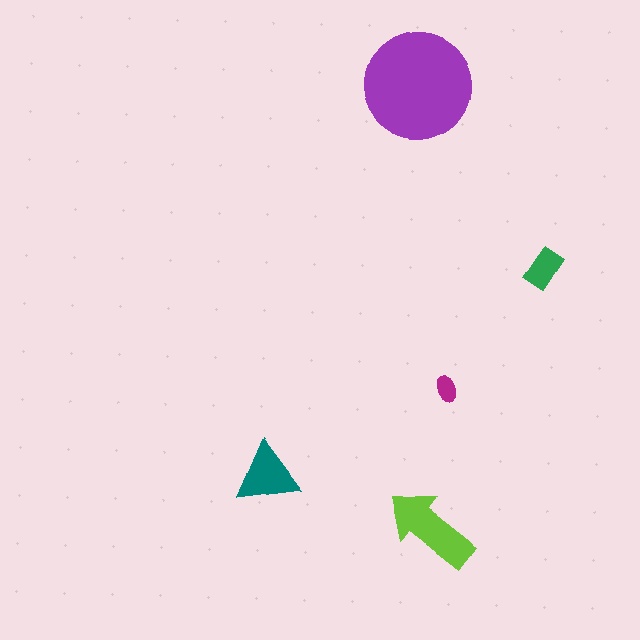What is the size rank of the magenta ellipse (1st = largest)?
5th.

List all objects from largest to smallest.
The purple circle, the lime arrow, the teal triangle, the green rectangle, the magenta ellipse.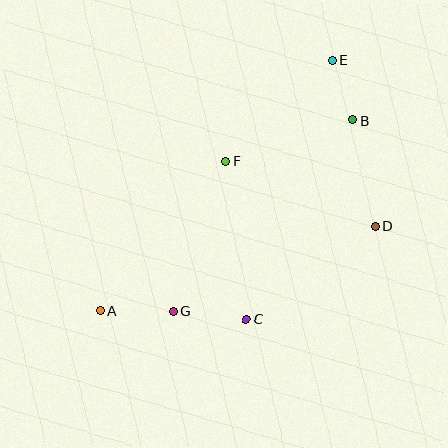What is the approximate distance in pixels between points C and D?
The distance between C and D is approximately 159 pixels.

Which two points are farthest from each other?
Points A and E are farthest from each other.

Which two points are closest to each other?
Points B and E are closest to each other.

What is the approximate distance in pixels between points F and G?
The distance between F and G is approximately 158 pixels.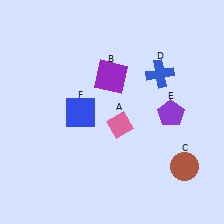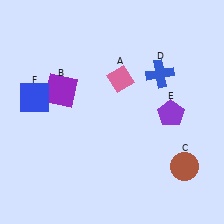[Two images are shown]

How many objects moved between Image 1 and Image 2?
3 objects moved between the two images.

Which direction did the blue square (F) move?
The blue square (F) moved left.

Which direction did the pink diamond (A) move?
The pink diamond (A) moved up.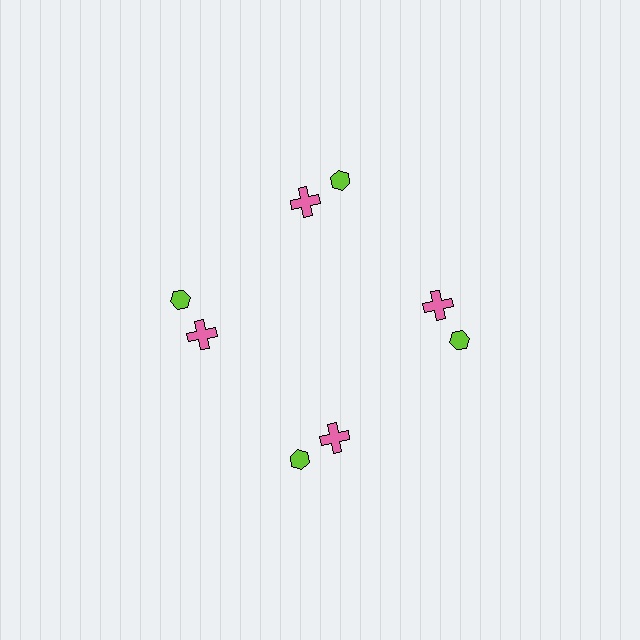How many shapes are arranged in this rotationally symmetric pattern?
There are 8 shapes, arranged in 4 groups of 2.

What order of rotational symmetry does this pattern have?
This pattern has 4-fold rotational symmetry.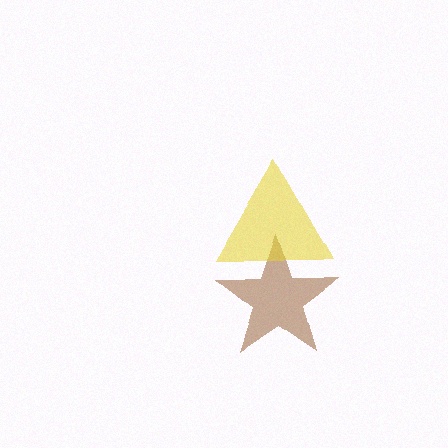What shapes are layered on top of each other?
The layered shapes are: a brown star, a yellow triangle.